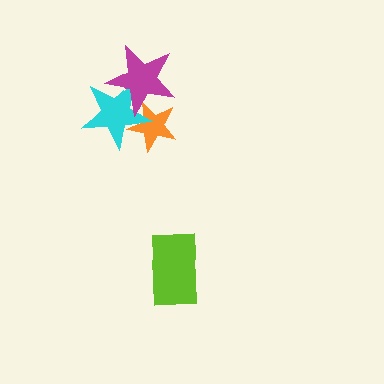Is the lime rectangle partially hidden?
No, no other shape covers it.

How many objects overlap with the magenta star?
2 objects overlap with the magenta star.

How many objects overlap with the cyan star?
2 objects overlap with the cyan star.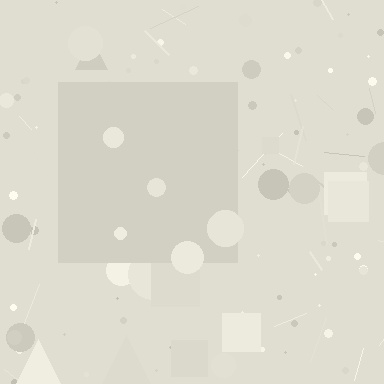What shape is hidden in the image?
A square is hidden in the image.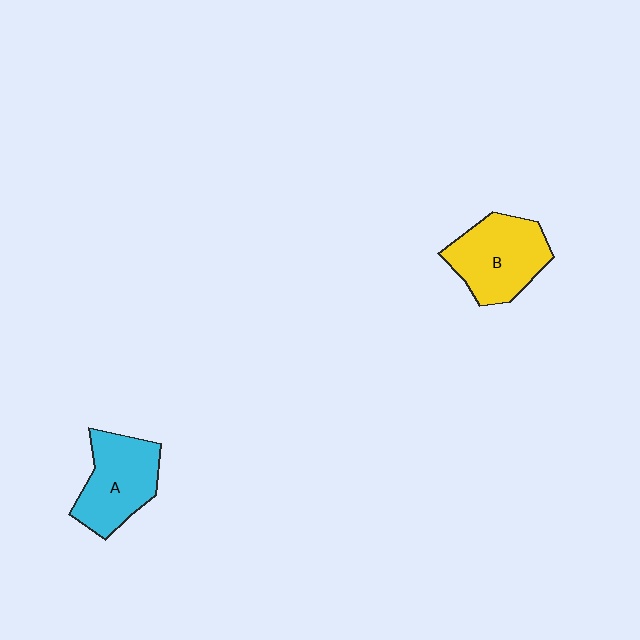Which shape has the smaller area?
Shape A (cyan).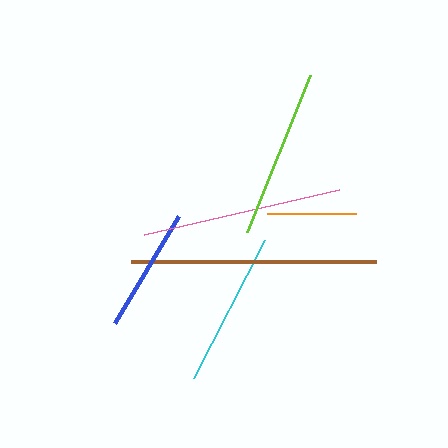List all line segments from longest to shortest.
From longest to shortest: brown, pink, lime, cyan, blue, orange.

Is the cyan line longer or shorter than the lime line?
The lime line is longer than the cyan line.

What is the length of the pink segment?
The pink segment is approximately 200 pixels long.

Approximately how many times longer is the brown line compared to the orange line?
The brown line is approximately 2.8 times the length of the orange line.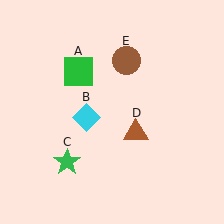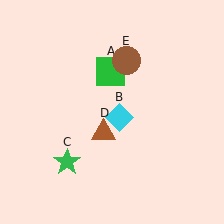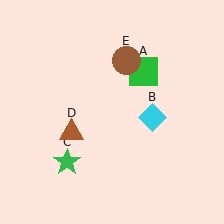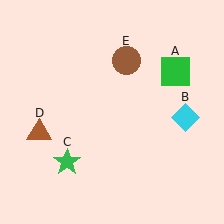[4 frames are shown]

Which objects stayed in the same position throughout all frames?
Green star (object C) and brown circle (object E) remained stationary.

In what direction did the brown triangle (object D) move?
The brown triangle (object D) moved left.